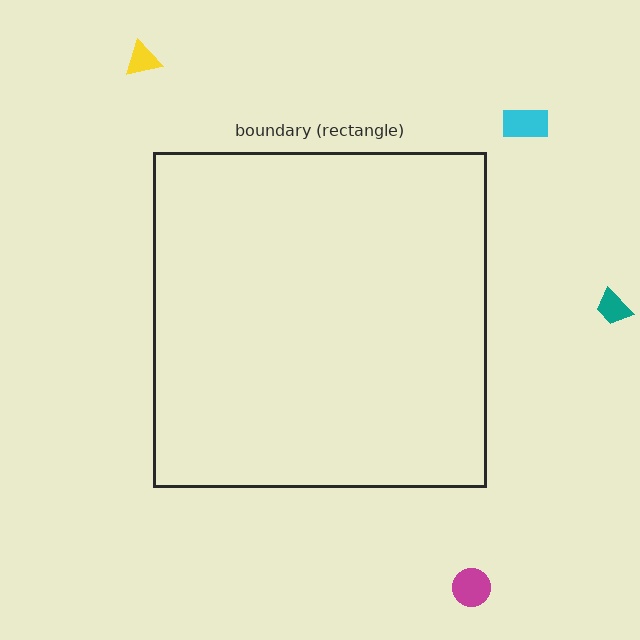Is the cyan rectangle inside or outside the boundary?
Outside.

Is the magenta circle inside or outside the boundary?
Outside.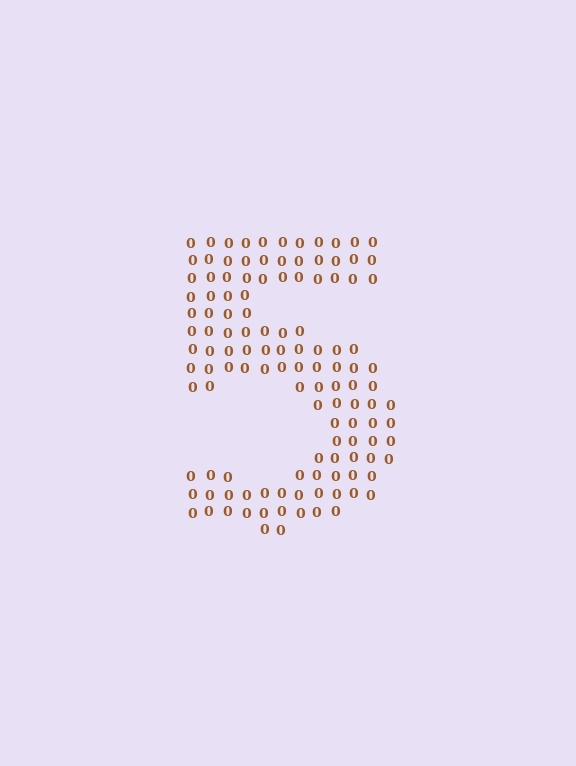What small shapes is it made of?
It is made of small digit 0's.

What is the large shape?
The large shape is the digit 5.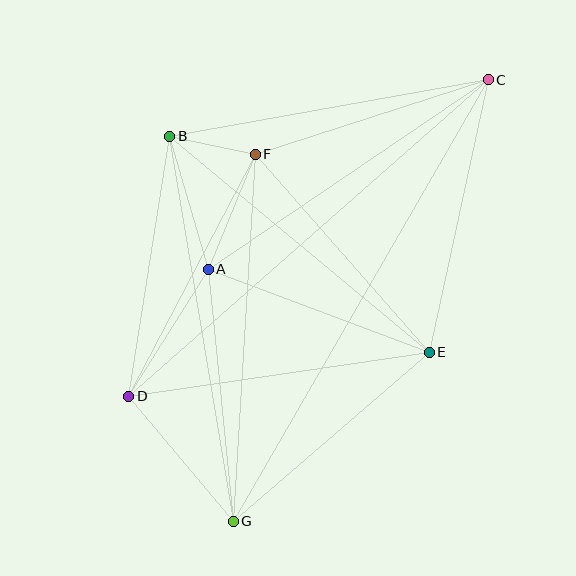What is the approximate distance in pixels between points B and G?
The distance between B and G is approximately 391 pixels.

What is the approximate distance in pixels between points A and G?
The distance between A and G is approximately 253 pixels.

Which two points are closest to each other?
Points B and F are closest to each other.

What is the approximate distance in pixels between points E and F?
The distance between E and F is approximately 264 pixels.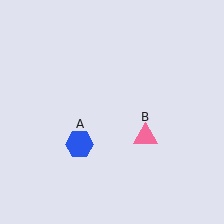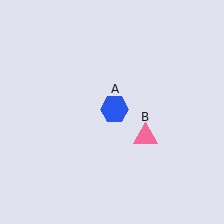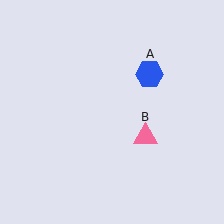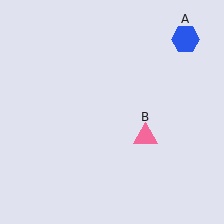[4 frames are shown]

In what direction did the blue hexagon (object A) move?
The blue hexagon (object A) moved up and to the right.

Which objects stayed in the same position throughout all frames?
Pink triangle (object B) remained stationary.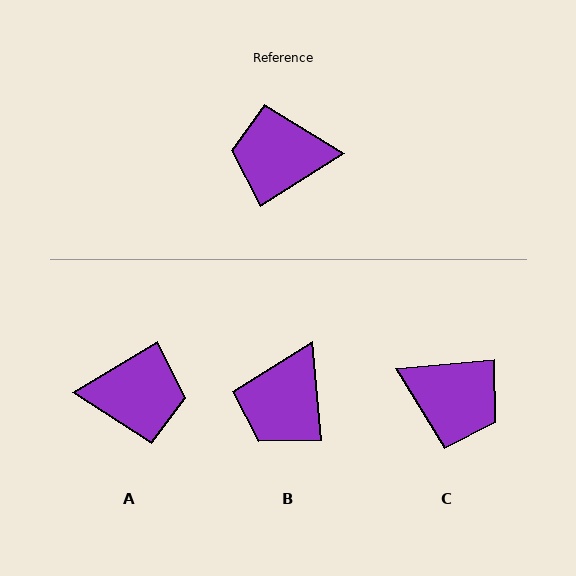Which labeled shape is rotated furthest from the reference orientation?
A, about 179 degrees away.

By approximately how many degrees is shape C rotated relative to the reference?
Approximately 153 degrees counter-clockwise.